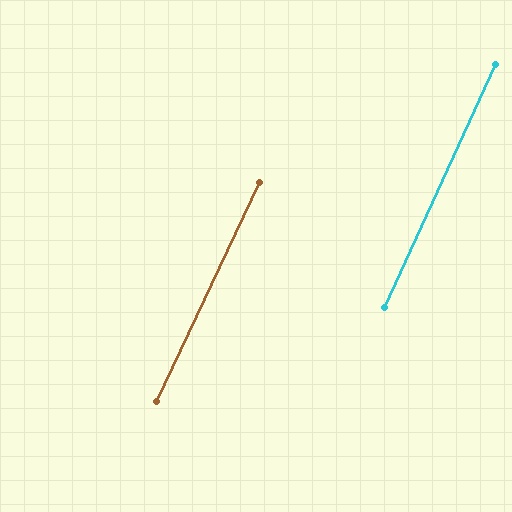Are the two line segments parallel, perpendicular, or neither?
Parallel — their directions differ by only 0.5°.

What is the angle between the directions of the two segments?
Approximately 1 degree.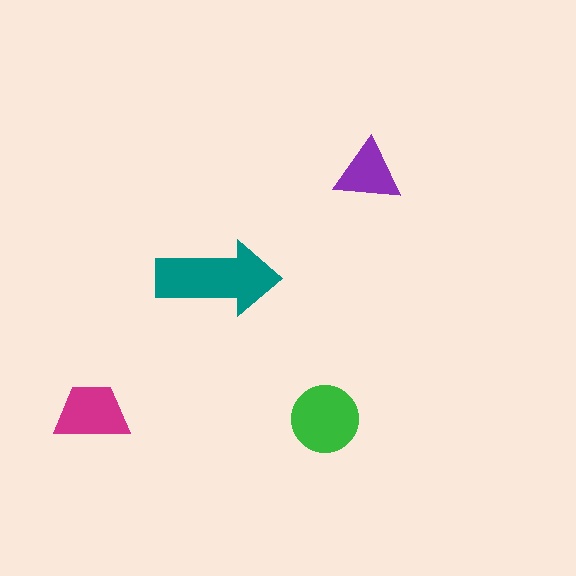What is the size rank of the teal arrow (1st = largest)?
1st.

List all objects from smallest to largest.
The purple triangle, the magenta trapezoid, the green circle, the teal arrow.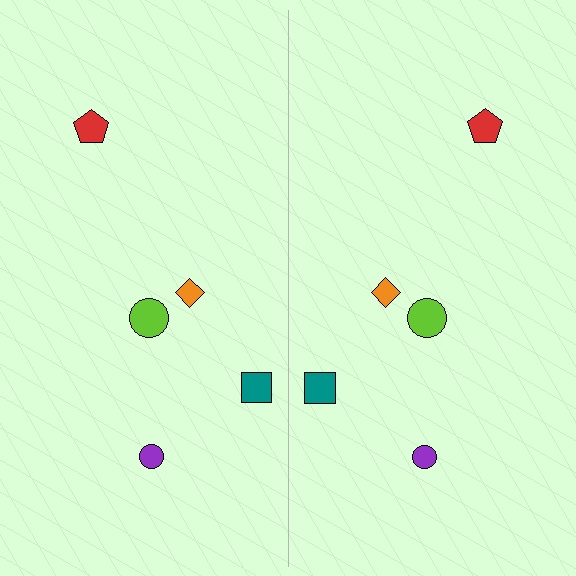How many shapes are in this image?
There are 10 shapes in this image.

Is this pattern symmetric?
Yes, this pattern has bilateral (reflection) symmetry.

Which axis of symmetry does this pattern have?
The pattern has a vertical axis of symmetry running through the center of the image.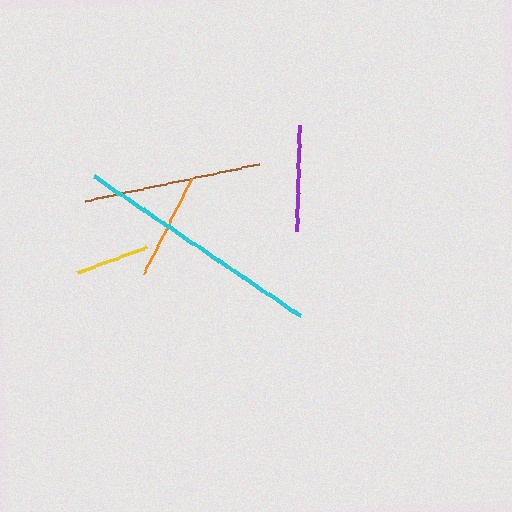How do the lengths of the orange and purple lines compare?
The orange and purple lines are approximately the same length.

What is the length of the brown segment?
The brown segment is approximately 179 pixels long.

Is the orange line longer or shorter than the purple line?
The orange line is longer than the purple line.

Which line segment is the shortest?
The yellow line is the shortest at approximately 73 pixels.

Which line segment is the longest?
The cyan line is the longest at approximately 250 pixels.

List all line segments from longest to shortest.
From longest to shortest: cyan, brown, orange, purple, yellow.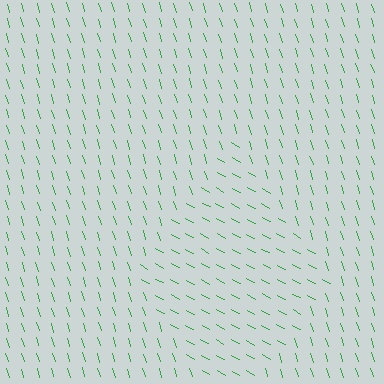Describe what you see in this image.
The image is filled with small green line segments. A diamond region in the image has lines oriented differently from the surrounding lines, creating a visible texture boundary.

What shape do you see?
I see a diamond.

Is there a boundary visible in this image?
Yes, there is a texture boundary formed by a change in line orientation.